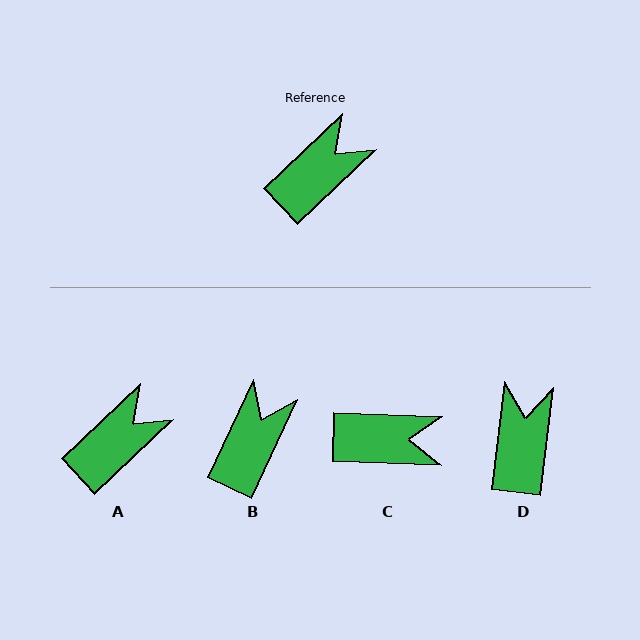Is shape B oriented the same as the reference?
No, it is off by about 22 degrees.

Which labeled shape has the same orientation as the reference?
A.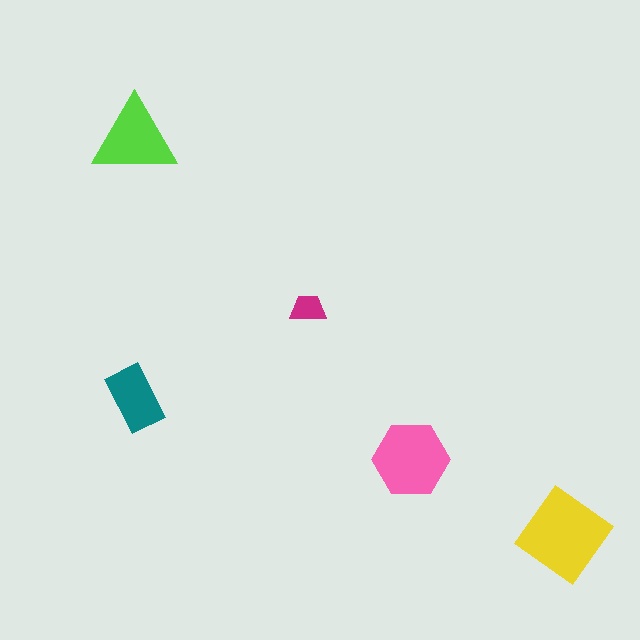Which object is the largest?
The yellow diamond.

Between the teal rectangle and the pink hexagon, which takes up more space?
The pink hexagon.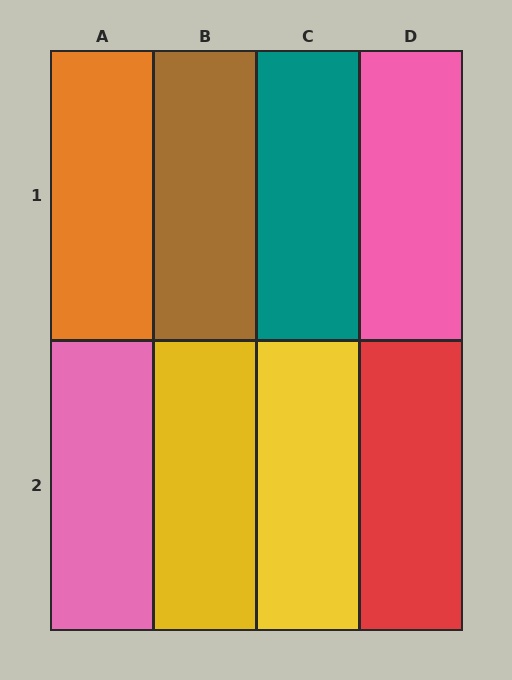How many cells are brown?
1 cell is brown.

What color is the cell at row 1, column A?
Orange.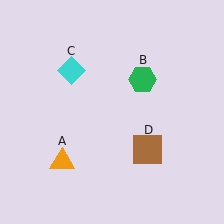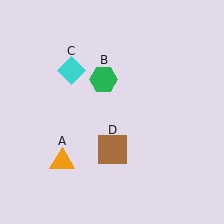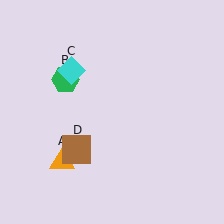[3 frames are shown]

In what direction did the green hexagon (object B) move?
The green hexagon (object B) moved left.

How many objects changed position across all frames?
2 objects changed position: green hexagon (object B), brown square (object D).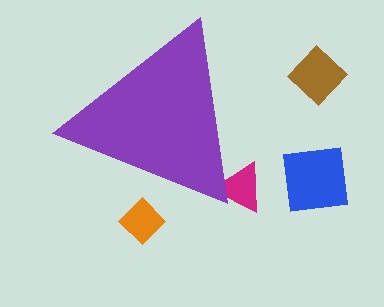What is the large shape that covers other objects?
A purple triangle.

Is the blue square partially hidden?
No, the blue square is fully visible.